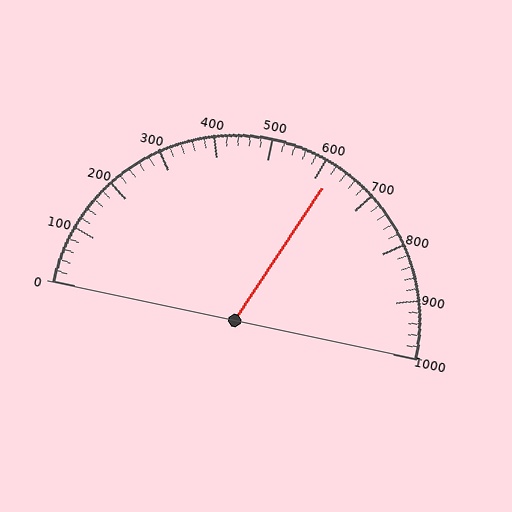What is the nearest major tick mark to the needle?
The nearest major tick mark is 600.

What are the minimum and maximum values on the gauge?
The gauge ranges from 0 to 1000.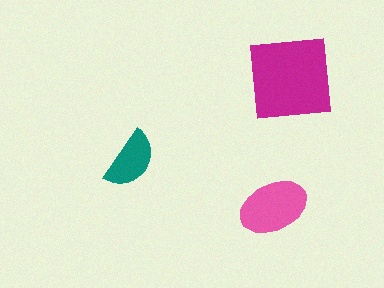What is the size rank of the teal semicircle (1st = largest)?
3rd.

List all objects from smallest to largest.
The teal semicircle, the pink ellipse, the magenta square.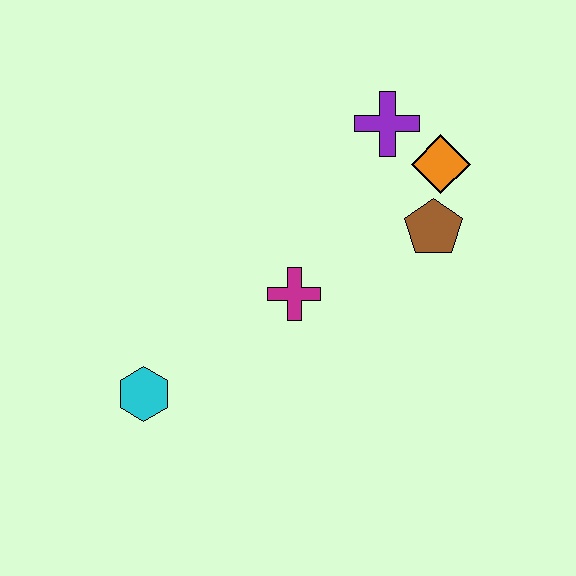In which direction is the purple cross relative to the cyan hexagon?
The purple cross is above the cyan hexagon.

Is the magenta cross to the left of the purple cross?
Yes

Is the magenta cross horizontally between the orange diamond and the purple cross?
No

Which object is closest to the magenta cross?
The brown pentagon is closest to the magenta cross.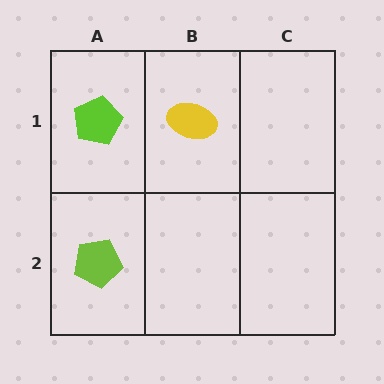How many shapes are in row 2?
1 shape.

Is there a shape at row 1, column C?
No, that cell is empty.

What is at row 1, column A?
A lime pentagon.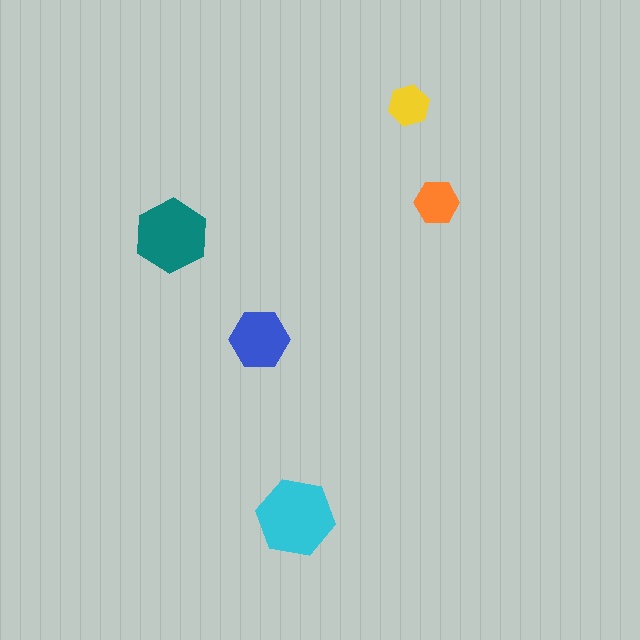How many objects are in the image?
There are 5 objects in the image.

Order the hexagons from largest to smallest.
the cyan one, the teal one, the blue one, the orange one, the yellow one.